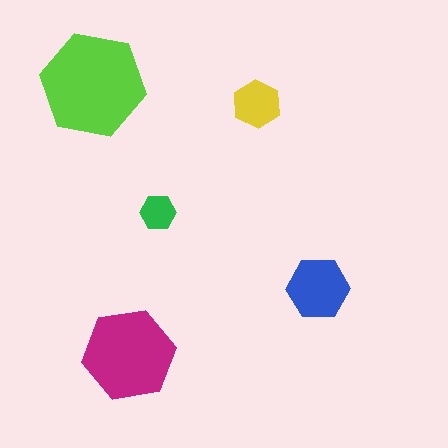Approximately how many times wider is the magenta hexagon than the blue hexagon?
About 1.5 times wider.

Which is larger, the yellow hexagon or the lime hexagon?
The lime one.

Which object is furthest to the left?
The lime hexagon is leftmost.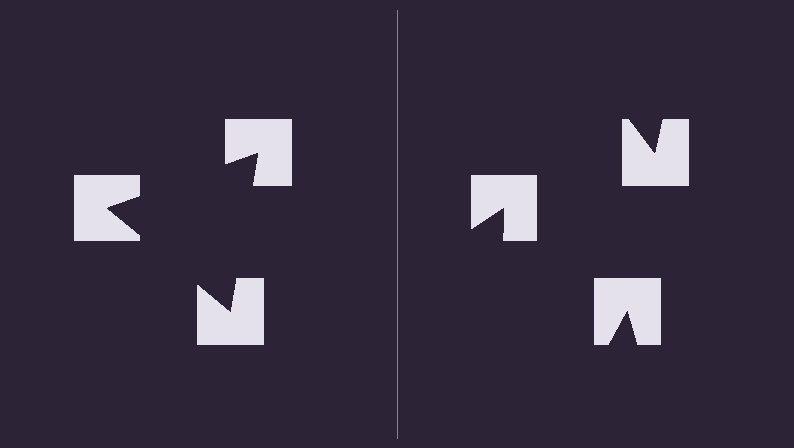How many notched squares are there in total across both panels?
6 — 3 on each side.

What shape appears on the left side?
An illusory triangle.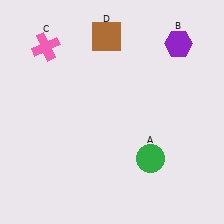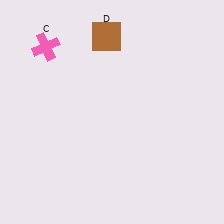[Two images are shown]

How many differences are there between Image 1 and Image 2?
There are 2 differences between the two images.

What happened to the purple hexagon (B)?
The purple hexagon (B) was removed in Image 2. It was in the top-right area of Image 1.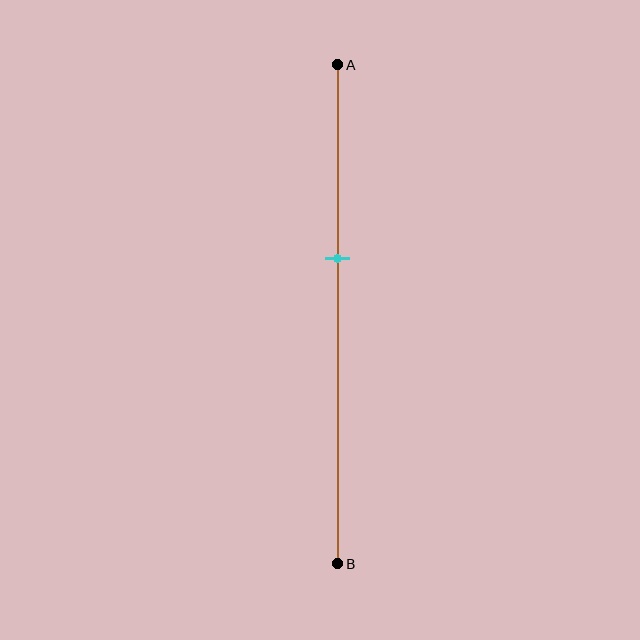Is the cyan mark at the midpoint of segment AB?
No, the mark is at about 40% from A, not at the 50% midpoint.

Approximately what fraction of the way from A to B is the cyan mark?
The cyan mark is approximately 40% of the way from A to B.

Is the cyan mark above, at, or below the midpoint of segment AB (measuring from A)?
The cyan mark is above the midpoint of segment AB.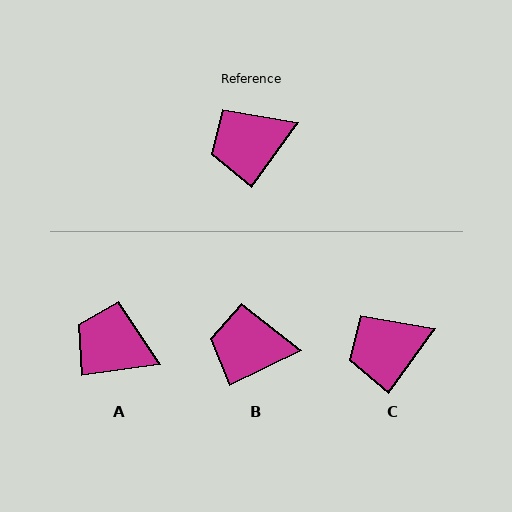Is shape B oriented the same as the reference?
No, it is off by about 28 degrees.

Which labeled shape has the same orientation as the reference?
C.